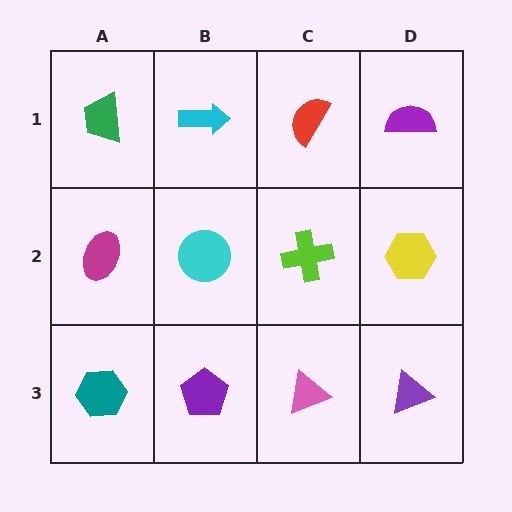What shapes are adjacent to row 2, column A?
A green trapezoid (row 1, column A), a teal hexagon (row 3, column A), a cyan circle (row 2, column B).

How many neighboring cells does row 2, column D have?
3.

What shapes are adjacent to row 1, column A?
A magenta ellipse (row 2, column A), a cyan arrow (row 1, column B).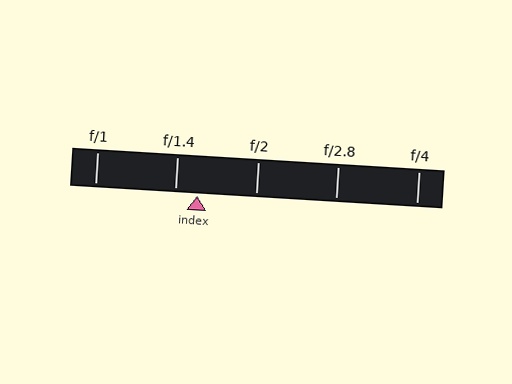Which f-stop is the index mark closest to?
The index mark is closest to f/1.4.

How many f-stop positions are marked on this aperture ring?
There are 5 f-stop positions marked.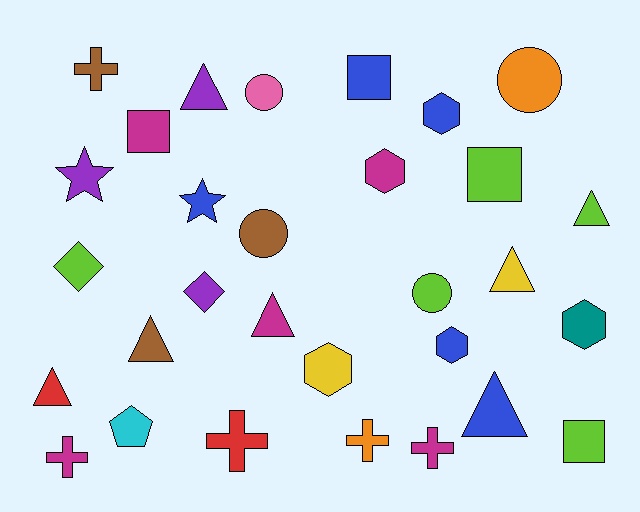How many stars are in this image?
There are 2 stars.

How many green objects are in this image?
There are no green objects.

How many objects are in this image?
There are 30 objects.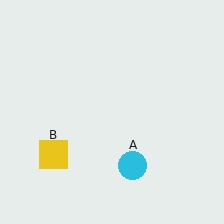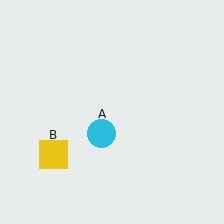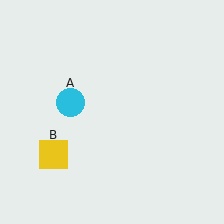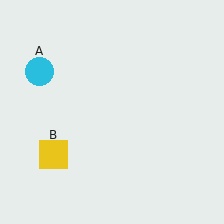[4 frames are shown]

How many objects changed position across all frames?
1 object changed position: cyan circle (object A).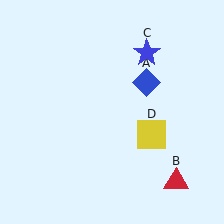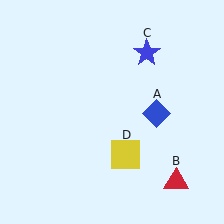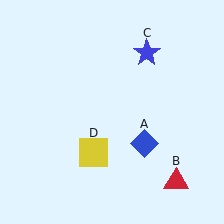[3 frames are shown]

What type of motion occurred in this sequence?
The blue diamond (object A), yellow square (object D) rotated clockwise around the center of the scene.